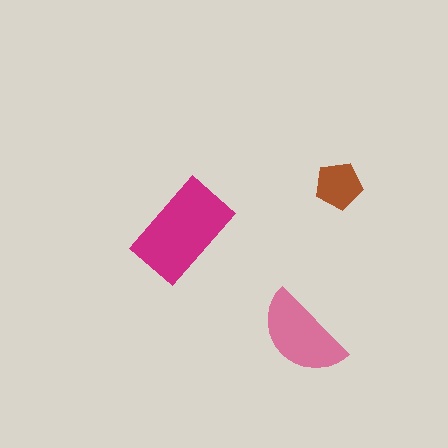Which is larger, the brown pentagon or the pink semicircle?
The pink semicircle.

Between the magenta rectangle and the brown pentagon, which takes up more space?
The magenta rectangle.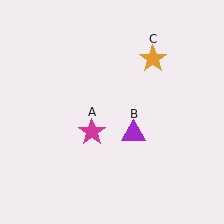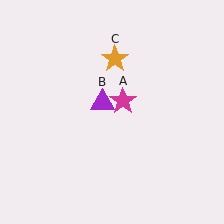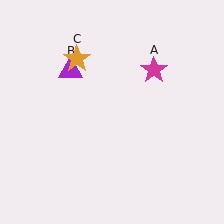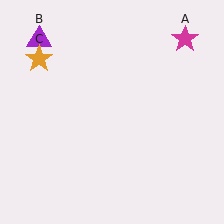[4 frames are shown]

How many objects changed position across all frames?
3 objects changed position: magenta star (object A), purple triangle (object B), orange star (object C).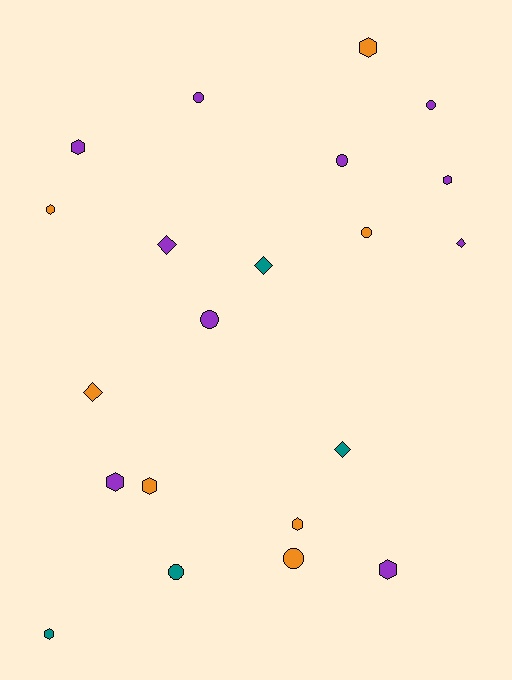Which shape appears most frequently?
Hexagon, with 9 objects.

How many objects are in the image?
There are 21 objects.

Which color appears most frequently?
Purple, with 10 objects.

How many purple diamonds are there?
There are 2 purple diamonds.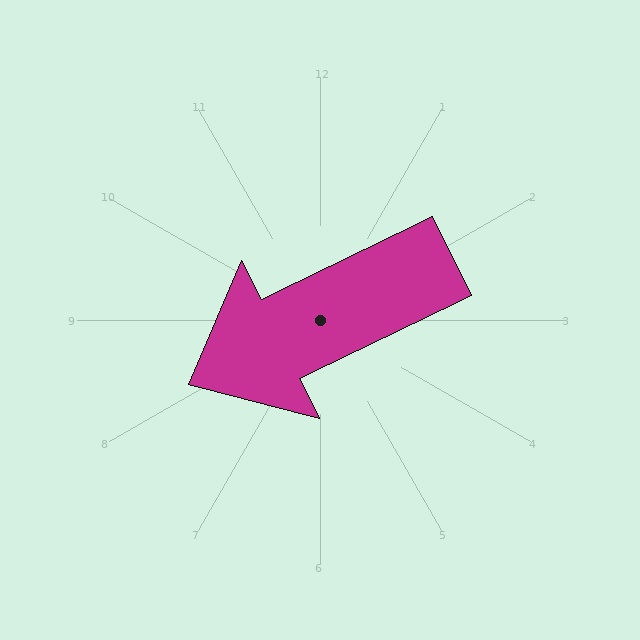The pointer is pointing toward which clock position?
Roughly 8 o'clock.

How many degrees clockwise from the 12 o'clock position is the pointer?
Approximately 244 degrees.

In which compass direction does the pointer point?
Southwest.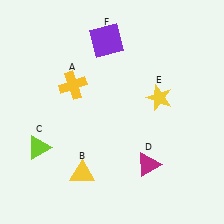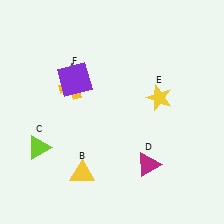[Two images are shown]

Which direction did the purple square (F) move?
The purple square (F) moved down.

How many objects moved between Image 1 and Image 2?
1 object moved between the two images.